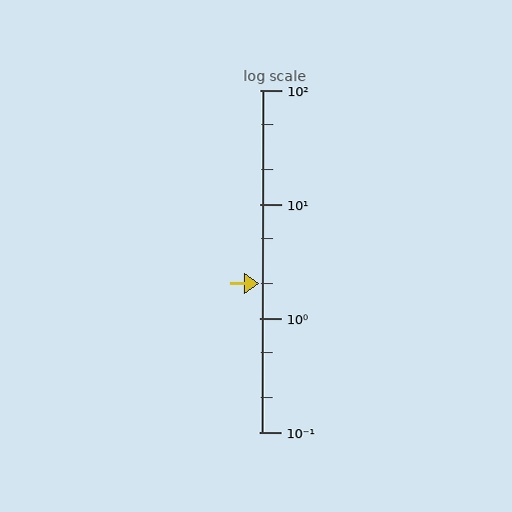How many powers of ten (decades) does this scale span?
The scale spans 3 decades, from 0.1 to 100.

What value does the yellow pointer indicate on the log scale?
The pointer indicates approximately 2.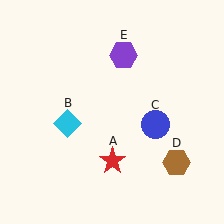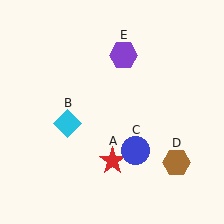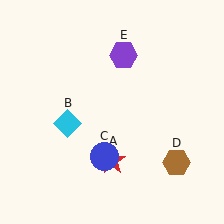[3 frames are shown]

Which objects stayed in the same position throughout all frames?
Red star (object A) and cyan diamond (object B) and brown hexagon (object D) and purple hexagon (object E) remained stationary.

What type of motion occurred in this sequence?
The blue circle (object C) rotated clockwise around the center of the scene.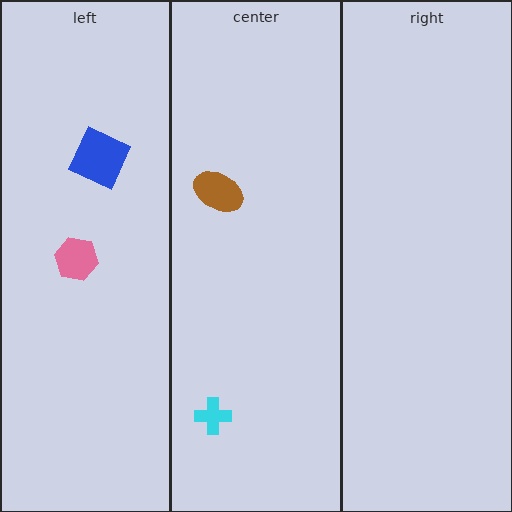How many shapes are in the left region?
2.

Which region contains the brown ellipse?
The center region.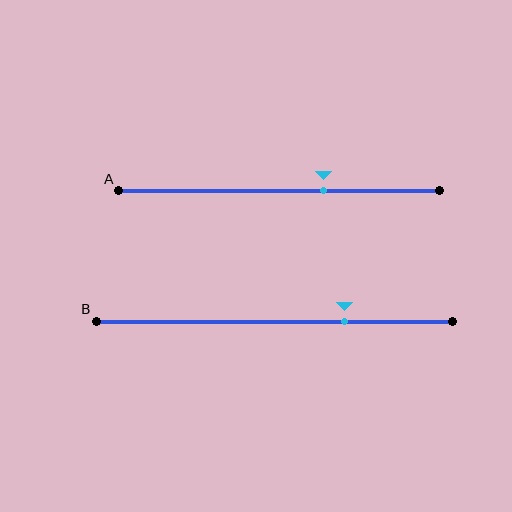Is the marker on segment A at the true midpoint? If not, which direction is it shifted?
No, the marker on segment A is shifted to the right by about 14% of the segment length.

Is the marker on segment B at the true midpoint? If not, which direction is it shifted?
No, the marker on segment B is shifted to the right by about 20% of the segment length.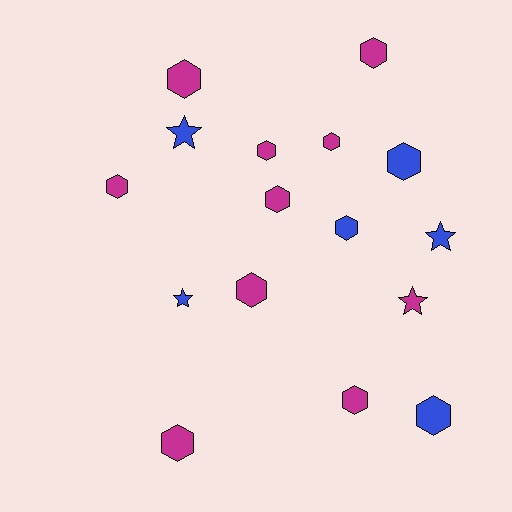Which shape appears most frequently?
Hexagon, with 12 objects.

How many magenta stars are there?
There is 1 magenta star.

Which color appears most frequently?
Magenta, with 10 objects.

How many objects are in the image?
There are 16 objects.